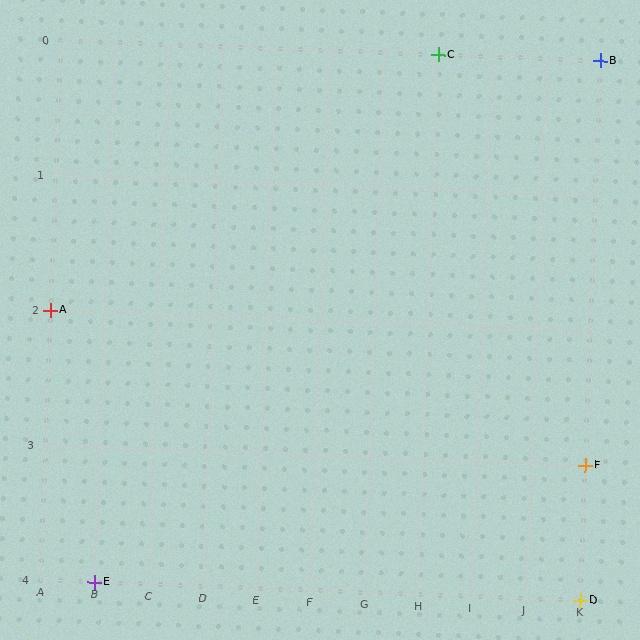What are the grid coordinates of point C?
Point C is at grid coordinates (H, 0).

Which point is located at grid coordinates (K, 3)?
Point F is at (K, 3).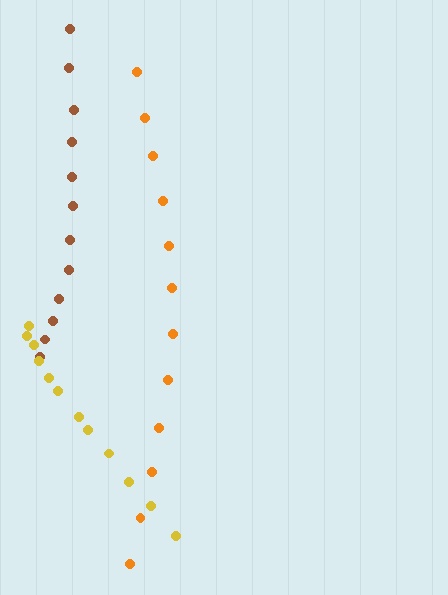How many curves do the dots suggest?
There are 3 distinct paths.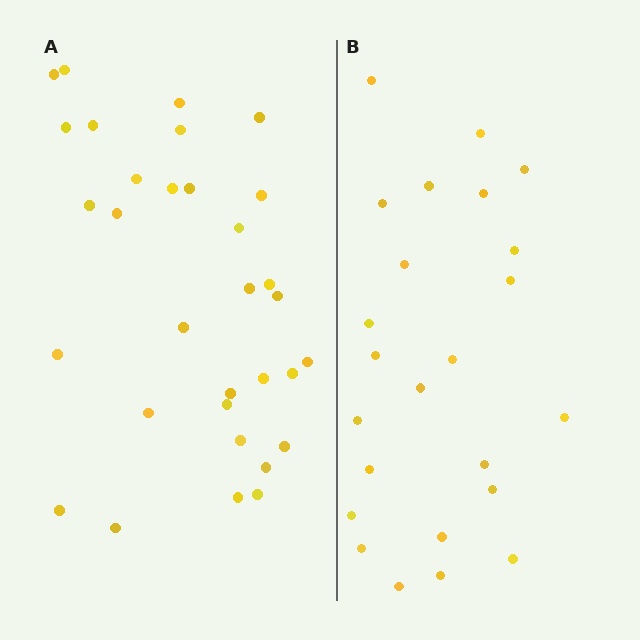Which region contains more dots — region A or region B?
Region A (the left region) has more dots.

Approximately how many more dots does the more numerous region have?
Region A has roughly 8 or so more dots than region B.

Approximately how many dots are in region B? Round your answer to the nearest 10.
About 20 dots. (The exact count is 24, which rounds to 20.)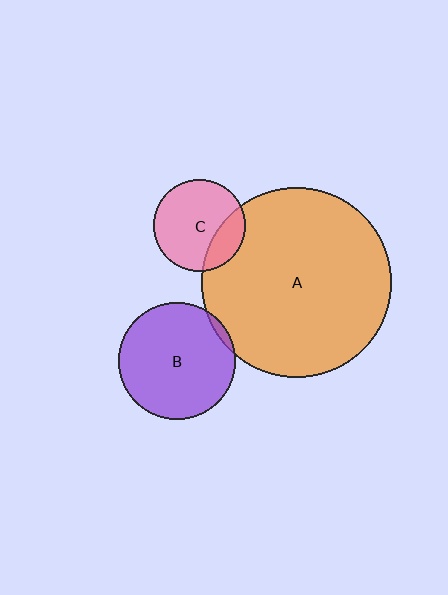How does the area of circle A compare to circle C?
Approximately 4.2 times.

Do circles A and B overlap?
Yes.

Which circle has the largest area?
Circle A (orange).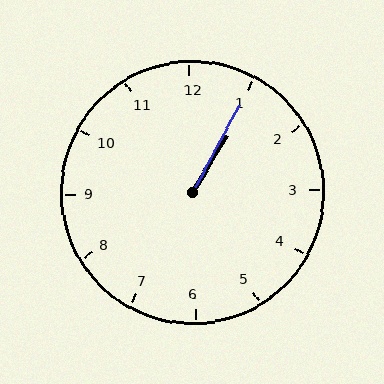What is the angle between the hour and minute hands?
Approximately 2 degrees.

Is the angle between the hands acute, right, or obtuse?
It is acute.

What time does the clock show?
1:05.